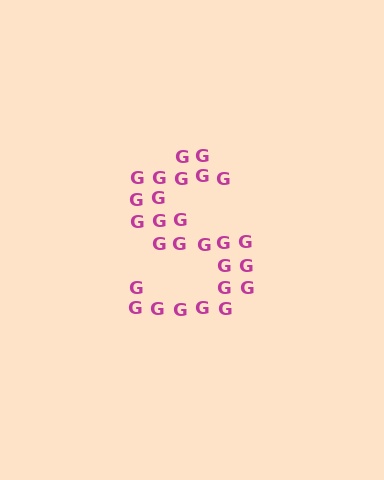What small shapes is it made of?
It is made of small letter G's.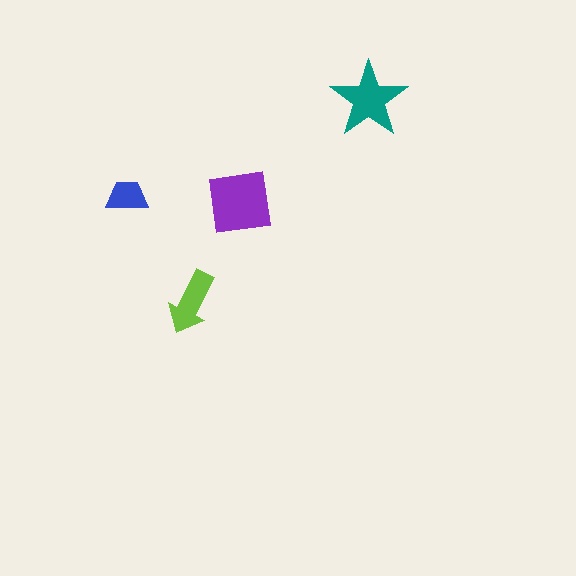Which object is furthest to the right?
The teal star is rightmost.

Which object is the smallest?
The blue trapezoid.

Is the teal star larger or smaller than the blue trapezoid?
Larger.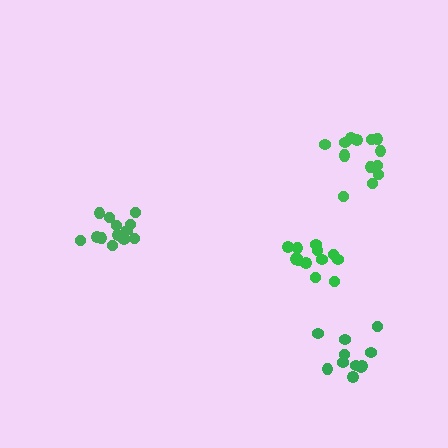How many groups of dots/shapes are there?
There are 4 groups.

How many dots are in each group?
Group 1: 12 dots, Group 2: 13 dots, Group 3: 11 dots, Group 4: 14 dots (50 total).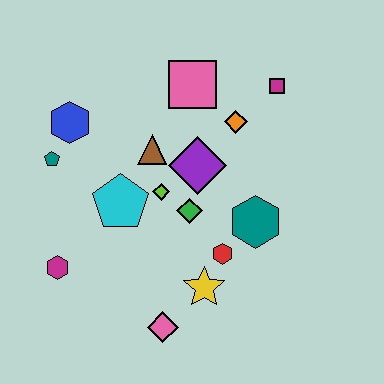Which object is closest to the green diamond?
The lime diamond is closest to the green diamond.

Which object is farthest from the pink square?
The pink diamond is farthest from the pink square.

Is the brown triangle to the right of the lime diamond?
No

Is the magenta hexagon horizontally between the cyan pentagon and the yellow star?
No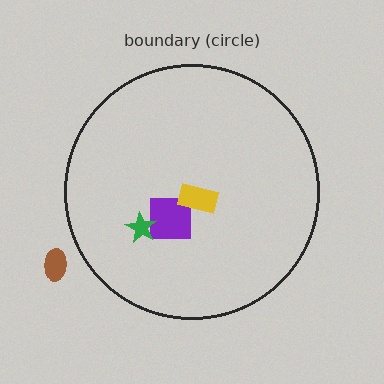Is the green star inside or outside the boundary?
Inside.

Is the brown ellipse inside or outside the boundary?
Outside.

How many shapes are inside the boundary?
3 inside, 1 outside.